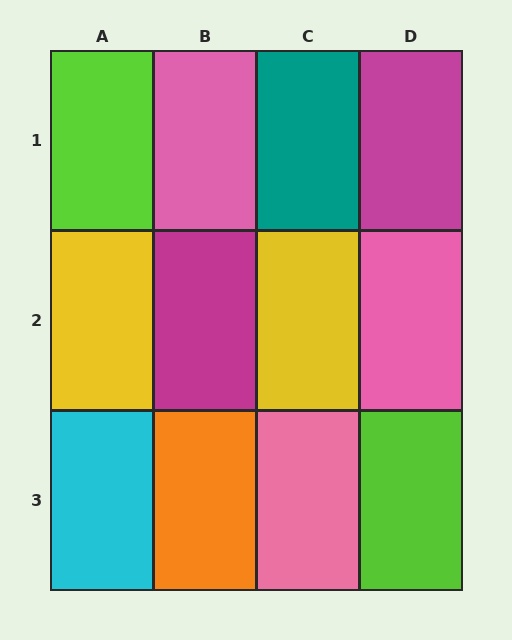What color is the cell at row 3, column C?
Pink.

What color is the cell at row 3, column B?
Orange.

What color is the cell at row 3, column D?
Lime.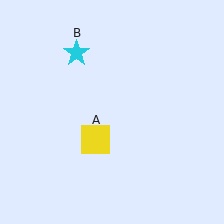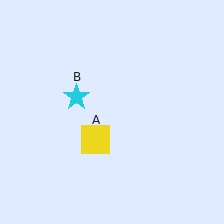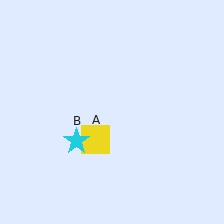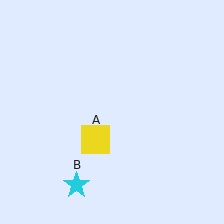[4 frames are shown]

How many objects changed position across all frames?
1 object changed position: cyan star (object B).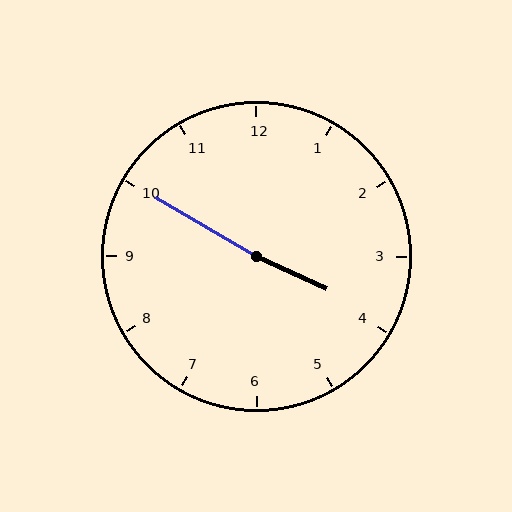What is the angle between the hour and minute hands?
Approximately 175 degrees.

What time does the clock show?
3:50.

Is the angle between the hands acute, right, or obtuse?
It is obtuse.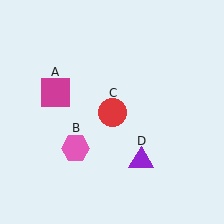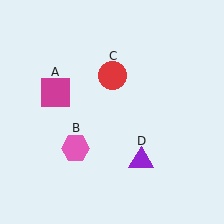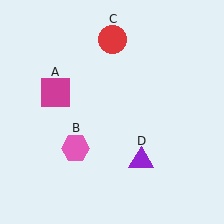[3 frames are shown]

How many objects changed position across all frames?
1 object changed position: red circle (object C).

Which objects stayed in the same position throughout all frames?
Magenta square (object A) and pink hexagon (object B) and purple triangle (object D) remained stationary.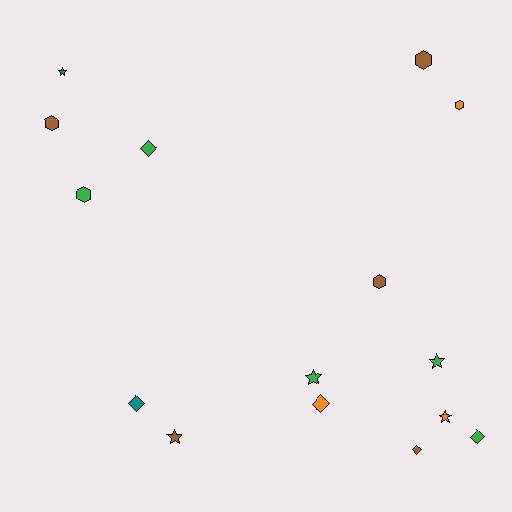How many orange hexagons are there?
There is 1 orange hexagon.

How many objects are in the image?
There are 15 objects.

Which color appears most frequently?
Green, with 5 objects.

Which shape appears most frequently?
Star, with 5 objects.